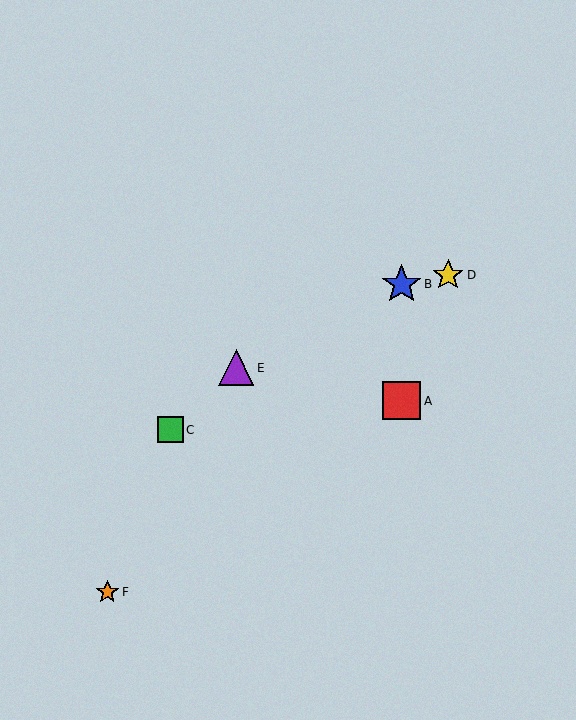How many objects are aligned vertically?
2 objects (A, B) are aligned vertically.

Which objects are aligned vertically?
Objects A, B are aligned vertically.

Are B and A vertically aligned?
Yes, both are at x≈402.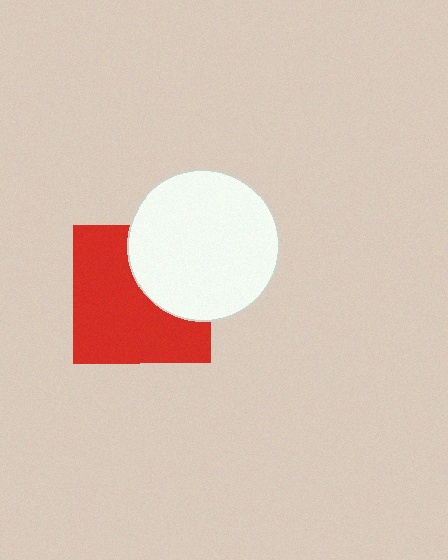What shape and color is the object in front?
The object in front is a white circle.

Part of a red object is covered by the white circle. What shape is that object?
It is a square.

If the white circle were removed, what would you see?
You would see the complete red square.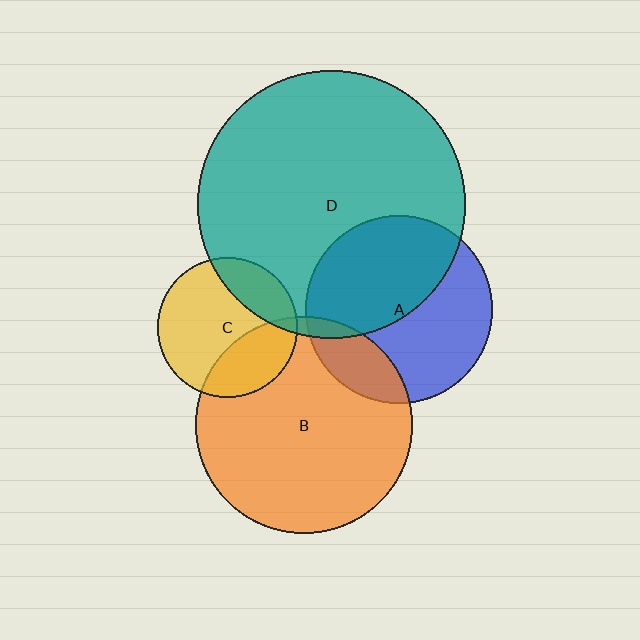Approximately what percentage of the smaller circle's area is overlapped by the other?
Approximately 30%.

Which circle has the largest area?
Circle D (teal).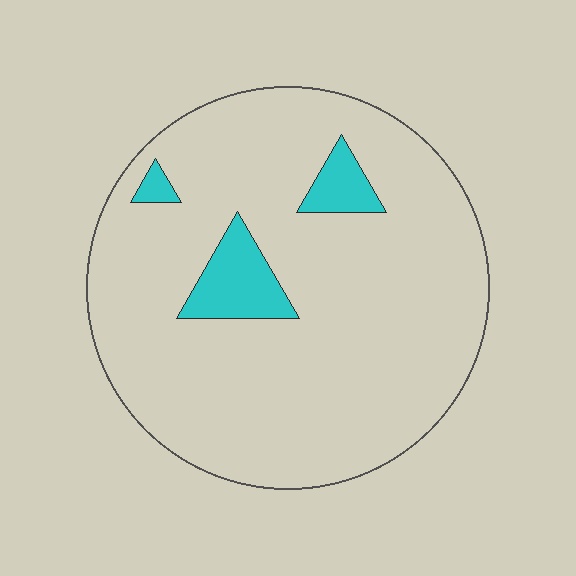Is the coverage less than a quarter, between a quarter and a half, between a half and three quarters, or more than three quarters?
Less than a quarter.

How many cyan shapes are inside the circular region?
3.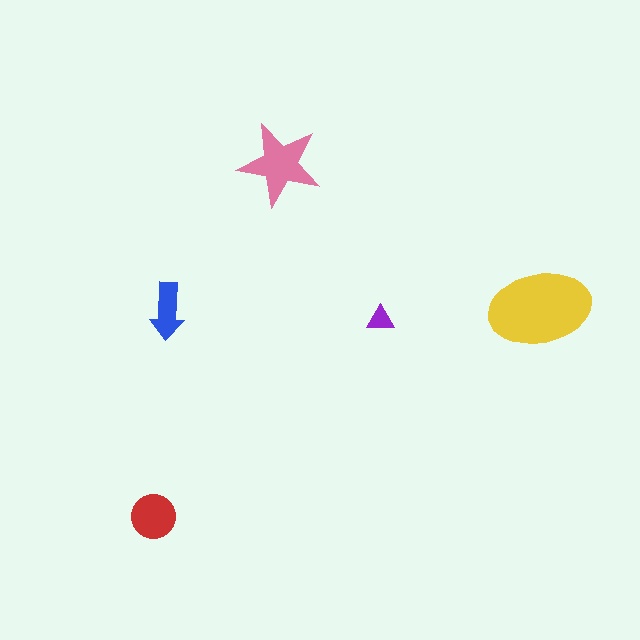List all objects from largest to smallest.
The yellow ellipse, the pink star, the red circle, the blue arrow, the purple triangle.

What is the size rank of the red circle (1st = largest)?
3rd.